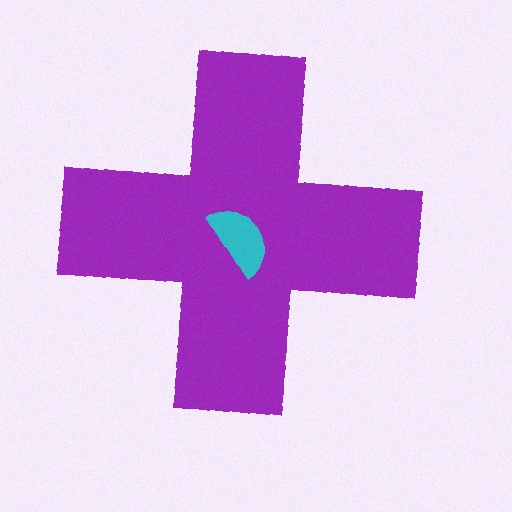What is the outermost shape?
The purple cross.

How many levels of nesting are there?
2.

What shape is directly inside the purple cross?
The cyan semicircle.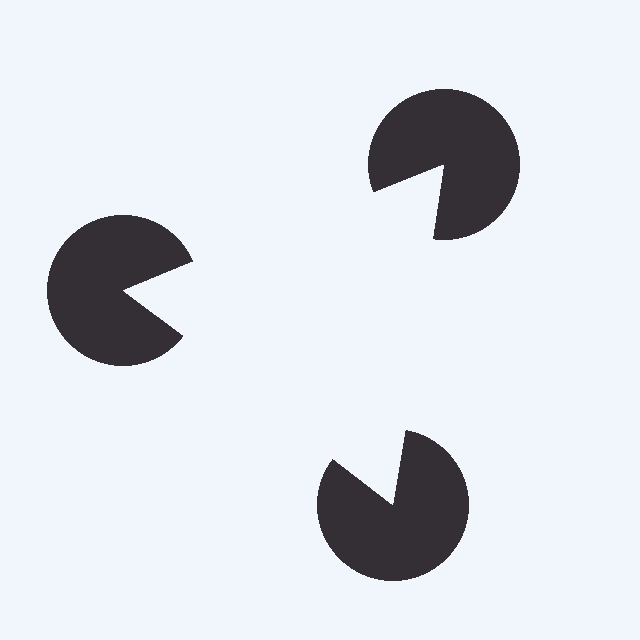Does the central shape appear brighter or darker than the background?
It typically appears slightly brighter than the background, even though no actual brightness change is drawn.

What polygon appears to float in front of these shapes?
An illusory triangle — its edges are inferred from the aligned wedge cuts in the pac-man discs, not physically drawn.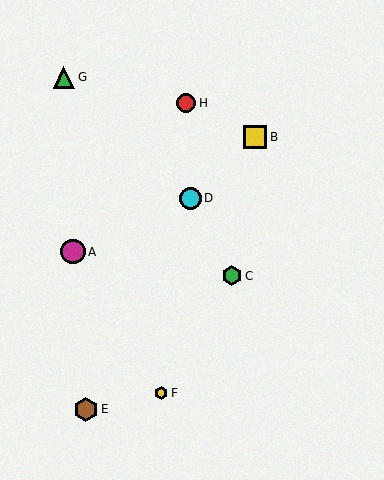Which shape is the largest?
The magenta circle (labeled A) is the largest.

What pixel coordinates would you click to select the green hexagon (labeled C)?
Click at (232, 276) to select the green hexagon C.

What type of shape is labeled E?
Shape E is a brown hexagon.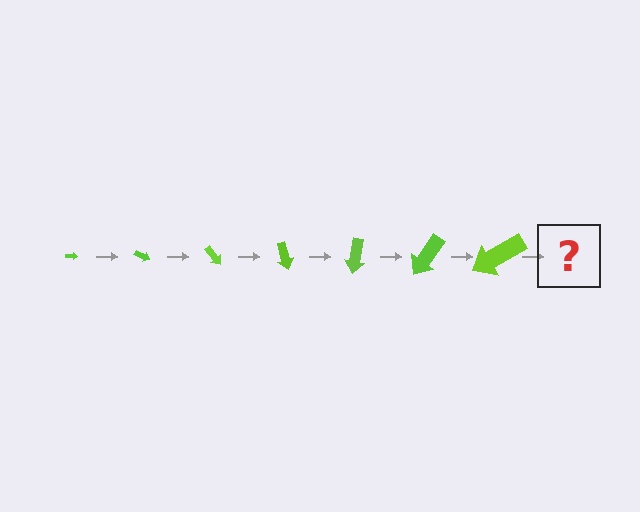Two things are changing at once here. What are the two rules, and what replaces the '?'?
The two rules are that the arrow grows larger each step and it rotates 25 degrees each step. The '?' should be an arrow, larger than the previous one and rotated 175 degrees from the start.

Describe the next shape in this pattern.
It should be an arrow, larger than the previous one and rotated 175 degrees from the start.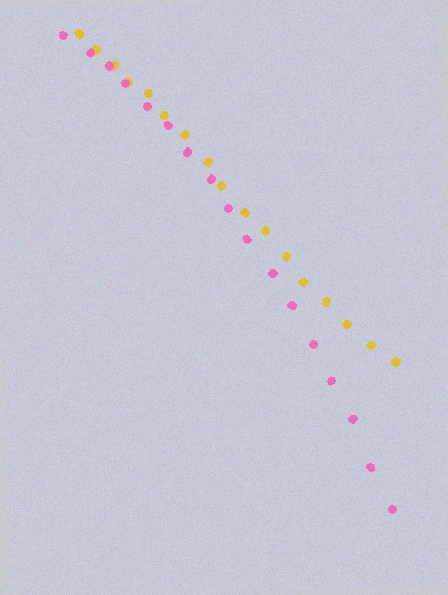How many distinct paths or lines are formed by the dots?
There are 2 distinct paths.